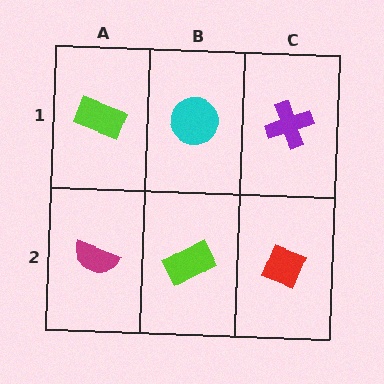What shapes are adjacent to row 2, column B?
A cyan circle (row 1, column B), a magenta semicircle (row 2, column A), a red diamond (row 2, column C).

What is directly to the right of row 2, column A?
A lime rectangle.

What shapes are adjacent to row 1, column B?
A lime rectangle (row 2, column B), a lime rectangle (row 1, column A), a purple cross (row 1, column C).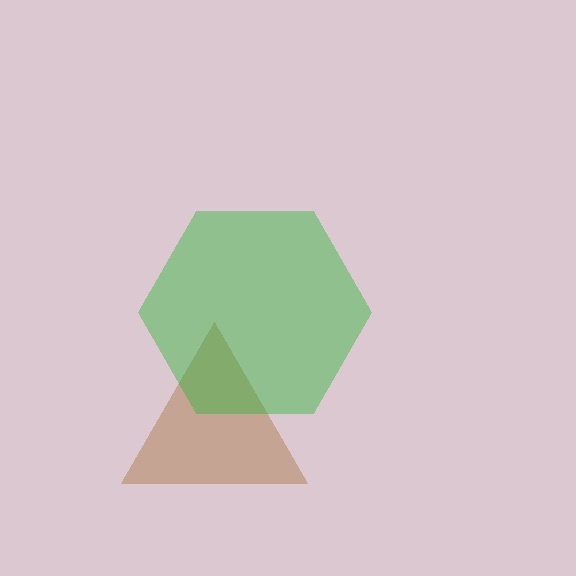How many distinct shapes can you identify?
There are 2 distinct shapes: a brown triangle, a green hexagon.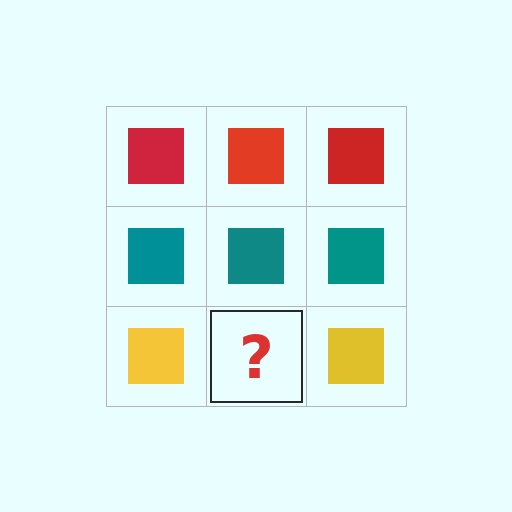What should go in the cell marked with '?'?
The missing cell should contain a yellow square.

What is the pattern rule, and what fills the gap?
The rule is that each row has a consistent color. The gap should be filled with a yellow square.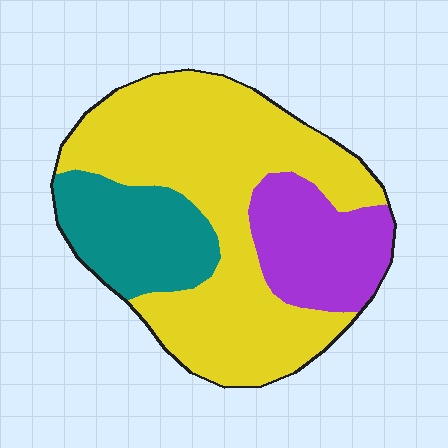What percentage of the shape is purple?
Purple takes up about one fifth (1/5) of the shape.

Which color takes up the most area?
Yellow, at roughly 60%.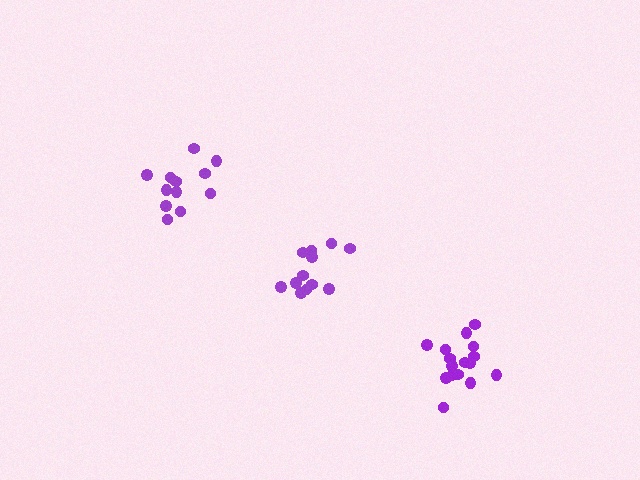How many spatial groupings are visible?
There are 3 spatial groupings.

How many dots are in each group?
Group 1: 12 dots, Group 2: 12 dots, Group 3: 16 dots (40 total).